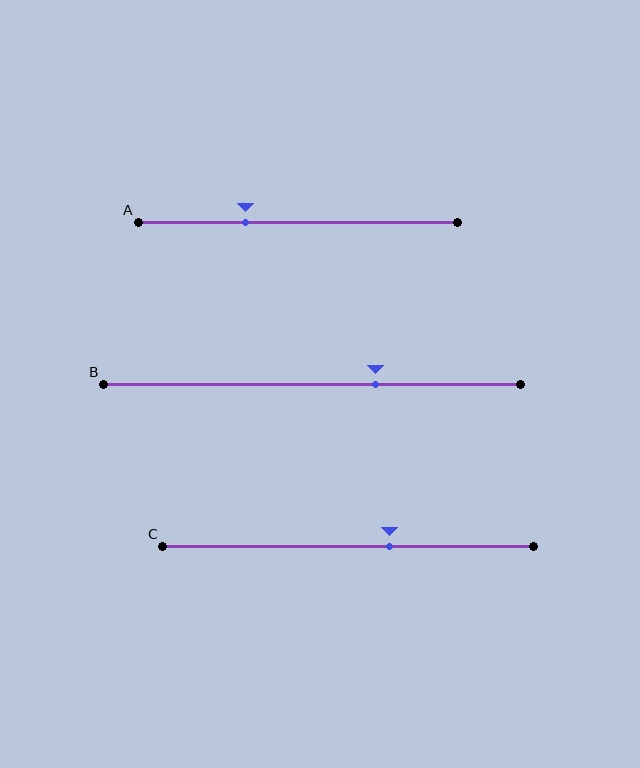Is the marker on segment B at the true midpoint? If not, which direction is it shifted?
No, the marker on segment B is shifted to the right by about 15% of the segment length.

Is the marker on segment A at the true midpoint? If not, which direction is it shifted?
No, the marker on segment A is shifted to the left by about 16% of the segment length.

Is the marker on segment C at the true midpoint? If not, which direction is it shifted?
No, the marker on segment C is shifted to the right by about 11% of the segment length.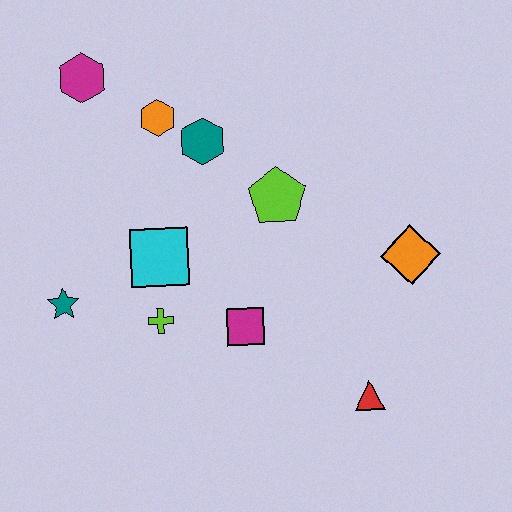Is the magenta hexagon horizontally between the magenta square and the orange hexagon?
No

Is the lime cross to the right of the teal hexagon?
No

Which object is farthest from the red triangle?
The magenta hexagon is farthest from the red triangle.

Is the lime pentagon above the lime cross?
Yes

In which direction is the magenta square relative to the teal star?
The magenta square is to the right of the teal star.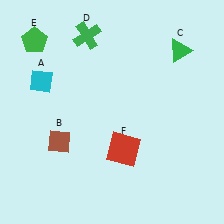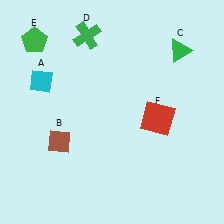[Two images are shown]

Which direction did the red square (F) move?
The red square (F) moved right.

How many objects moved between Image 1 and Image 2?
1 object moved between the two images.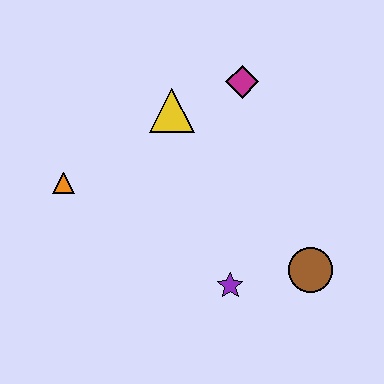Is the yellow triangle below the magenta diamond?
Yes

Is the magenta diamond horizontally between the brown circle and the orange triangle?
Yes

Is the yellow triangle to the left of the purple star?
Yes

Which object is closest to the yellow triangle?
The magenta diamond is closest to the yellow triangle.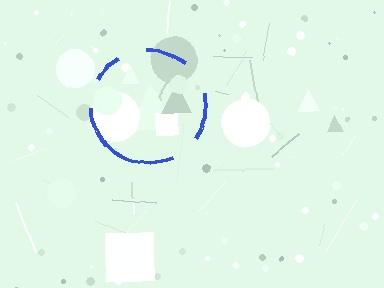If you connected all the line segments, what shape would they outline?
They would outline a circle.